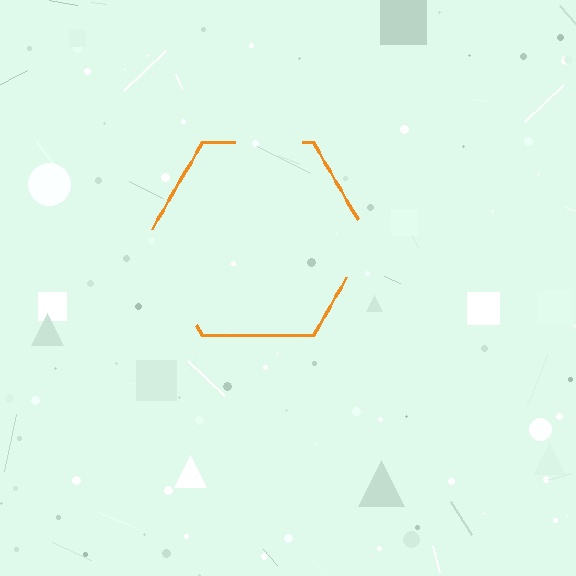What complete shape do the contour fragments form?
The contour fragments form a hexagon.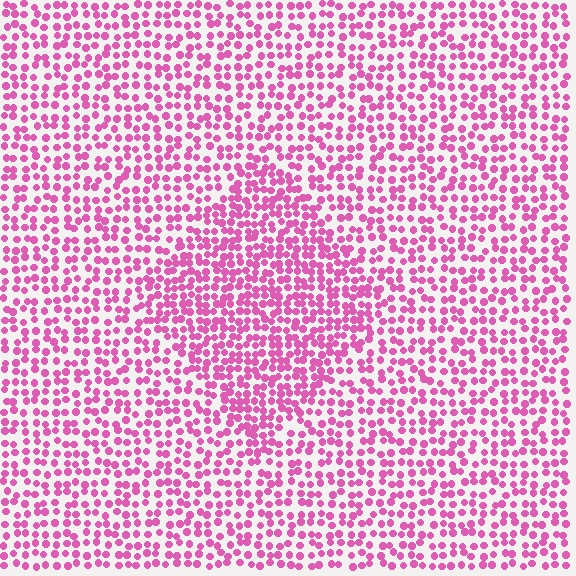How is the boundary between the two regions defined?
The boundary is defined by a change in element density (approximately 1.6x ratio). All elements are the same color, size, and shape.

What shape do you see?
I see a diamond.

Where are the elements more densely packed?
The elements are more densely packed inside the diamond boundary.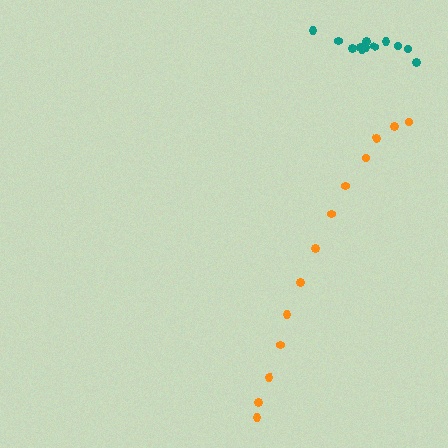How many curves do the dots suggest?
There are 2 distinct paths.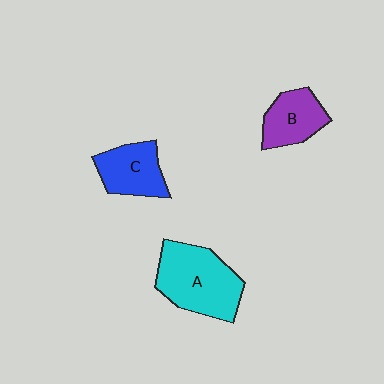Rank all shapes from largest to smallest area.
From largest to smallest: A (cyan), C (blue), B (purple).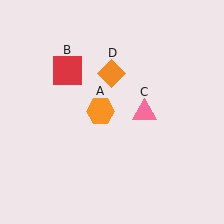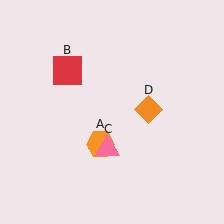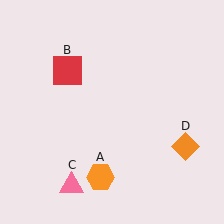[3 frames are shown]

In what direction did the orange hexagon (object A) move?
The orange hexagon (object A) moved down.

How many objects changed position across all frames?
3 objects changed position: orange hexagon (object A), pink triangle (object C), orange diamond (object D).